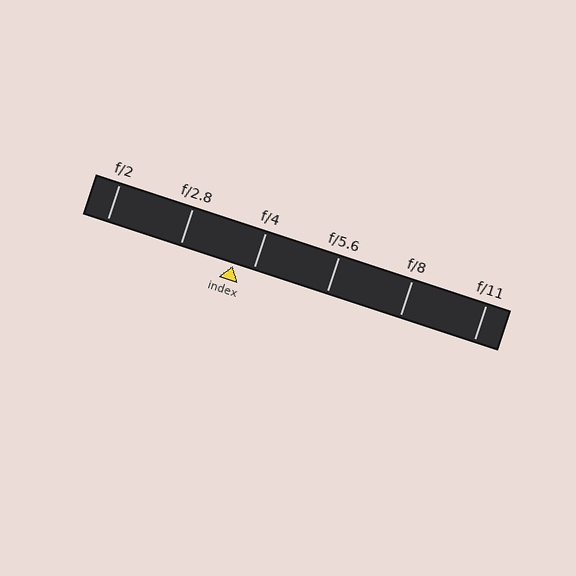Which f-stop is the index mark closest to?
The index mark is closest to f/4.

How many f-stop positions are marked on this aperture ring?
There are 6 f-stop positions marked.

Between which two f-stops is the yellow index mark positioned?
The index mark is between f/2.8 and f/4.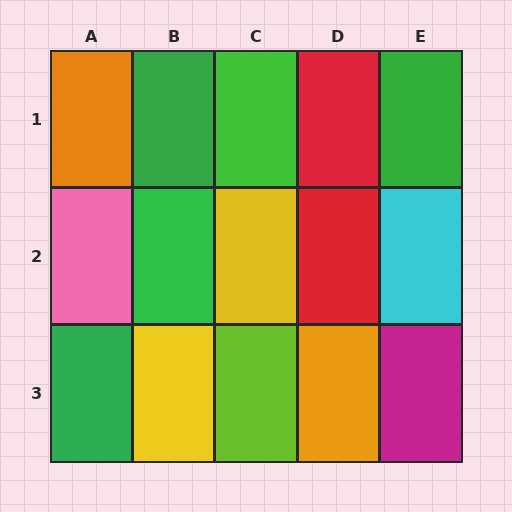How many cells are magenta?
1 cell is magenta.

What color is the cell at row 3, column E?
Magenta.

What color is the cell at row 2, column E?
Cyan.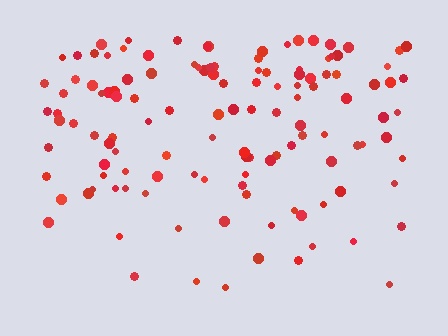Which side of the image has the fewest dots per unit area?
The bottom.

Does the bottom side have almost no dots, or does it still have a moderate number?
Still a moderate number, just noticeably fewer than the top.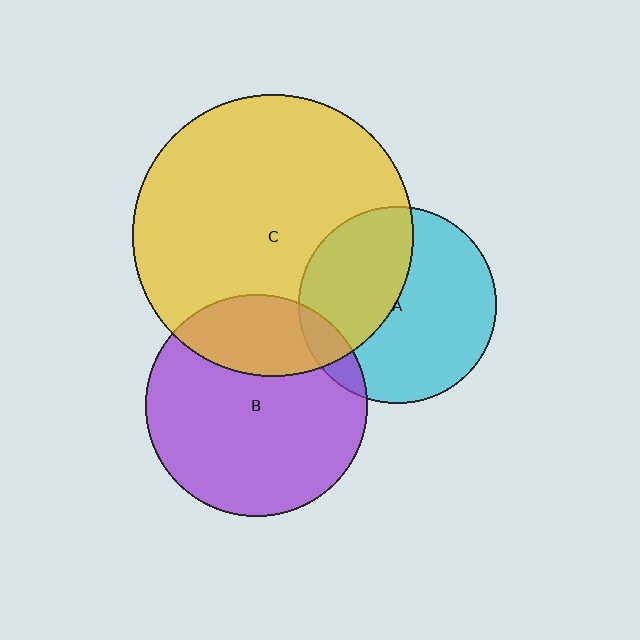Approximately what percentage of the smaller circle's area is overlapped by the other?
Approximately 40%.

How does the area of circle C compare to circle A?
Approximately 2.0 times.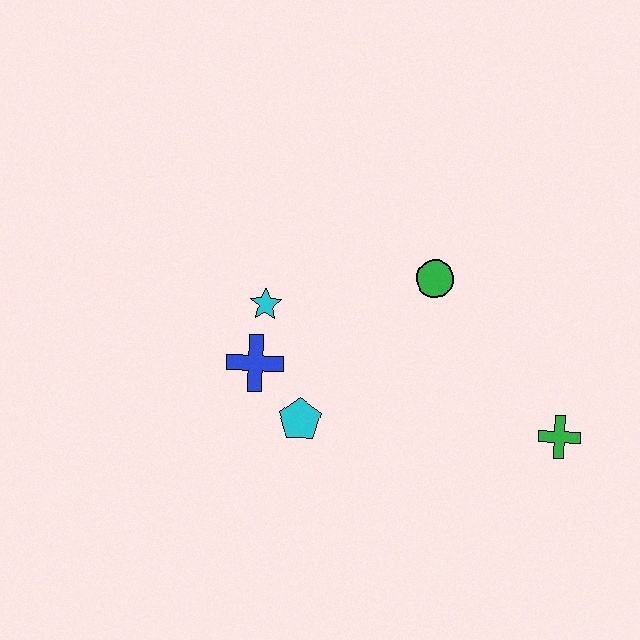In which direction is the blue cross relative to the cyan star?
The blue cross is below the cyan star.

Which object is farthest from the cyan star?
The green cross is farthest from the cyan star.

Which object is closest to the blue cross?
The cyan star is closest to the blue cross.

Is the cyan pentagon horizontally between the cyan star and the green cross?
Yes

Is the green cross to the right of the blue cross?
Yes